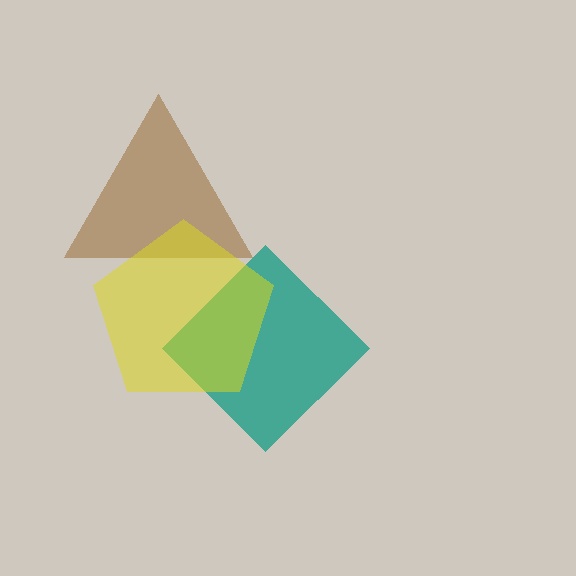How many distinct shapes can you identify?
There are 3 distinct shapes: a teal diamond, a brown triangle, a yellow pentagon.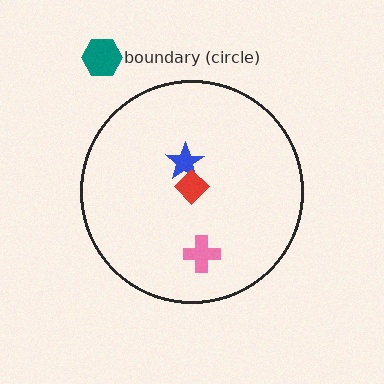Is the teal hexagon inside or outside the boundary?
Outside.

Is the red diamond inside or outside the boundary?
Inside.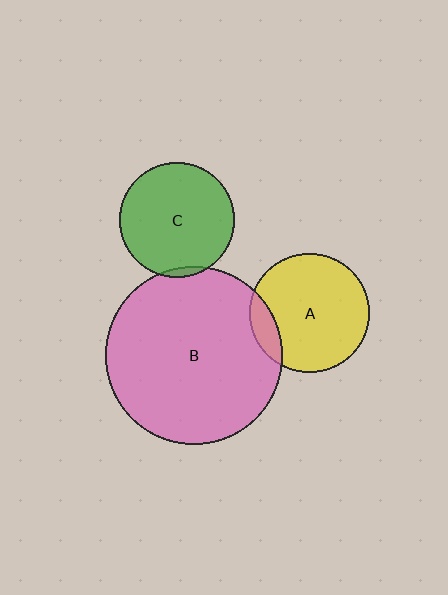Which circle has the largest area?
Circle B (pink).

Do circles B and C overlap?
Yes.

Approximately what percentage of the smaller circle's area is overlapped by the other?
Approximately 5%.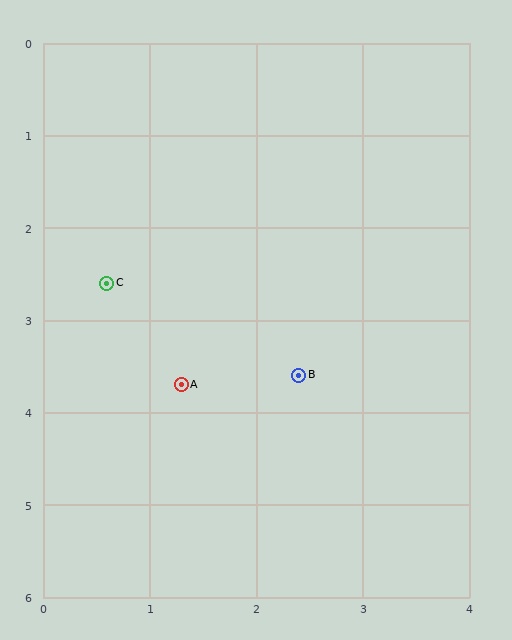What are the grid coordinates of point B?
Point B is at approximately (2.4, 3.6).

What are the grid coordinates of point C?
Point C is at approximately (0.6, 2.6).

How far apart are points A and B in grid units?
Points A and B are about 1.1 grid units apart.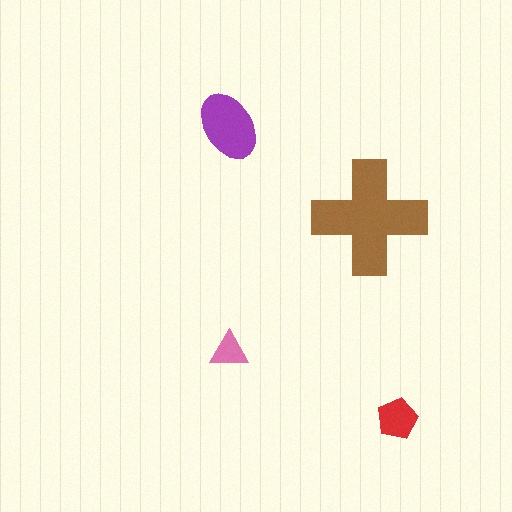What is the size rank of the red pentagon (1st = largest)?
3rd.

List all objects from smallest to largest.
The pink triangle, the red pentagon, the purple ellipse, the brown cross.